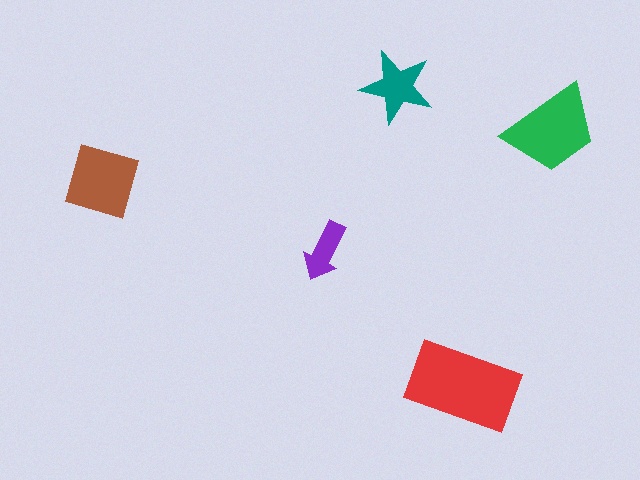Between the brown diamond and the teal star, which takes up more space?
The brown diamond.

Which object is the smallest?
The purple arrow.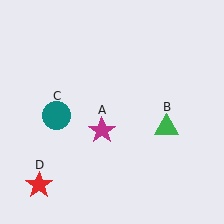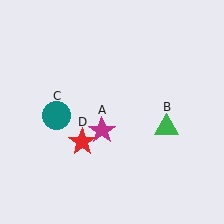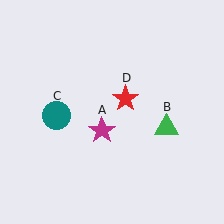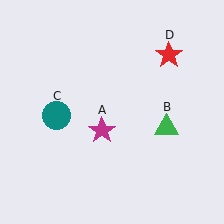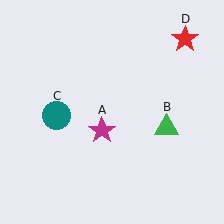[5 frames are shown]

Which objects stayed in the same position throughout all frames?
Magenta star (object A) and green triangle (object B) and teal circle (object C) remained stationary.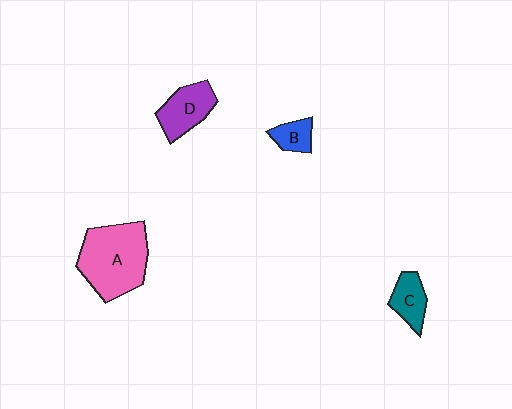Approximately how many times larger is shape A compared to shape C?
Approximately 2.7 times.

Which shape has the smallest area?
Shape B (blue).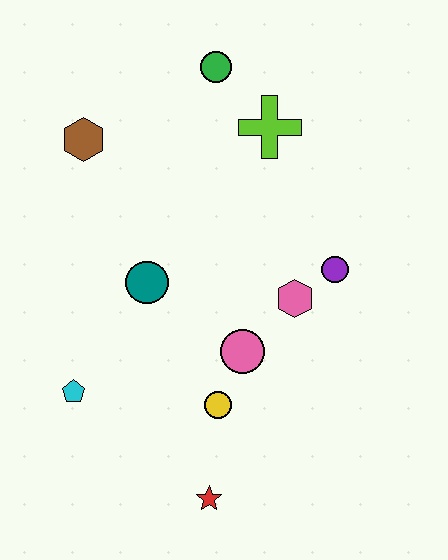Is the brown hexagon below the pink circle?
No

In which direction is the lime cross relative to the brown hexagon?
The lime cross is to the right of the brown hexagon.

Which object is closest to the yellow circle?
The pink circle is closest to the yellow circle.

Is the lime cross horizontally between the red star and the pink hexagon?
Yes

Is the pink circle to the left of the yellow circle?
No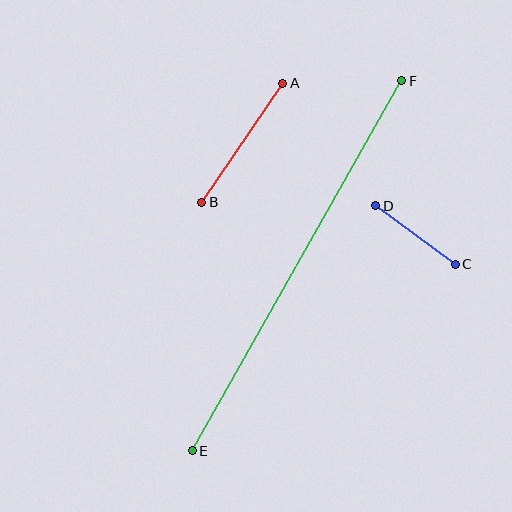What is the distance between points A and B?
The distance is approximately 144 pixels.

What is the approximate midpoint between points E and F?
The midpoint is at approximately (297, 266) pixels.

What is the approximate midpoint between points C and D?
The midpoint is at approximately (416, 235) pixels.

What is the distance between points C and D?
The distance is approximately 99 pixels.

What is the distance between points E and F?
The distance is approximately 425 pixels.